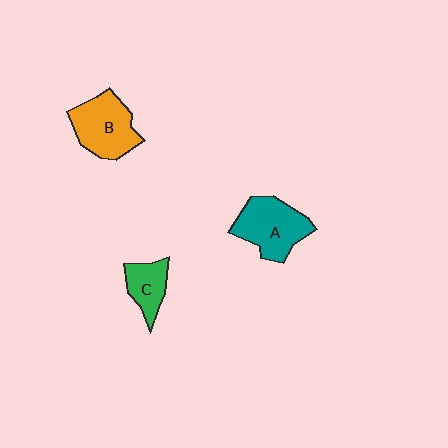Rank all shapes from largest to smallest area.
From largest to smallest: A (teal), B (orange), C (green).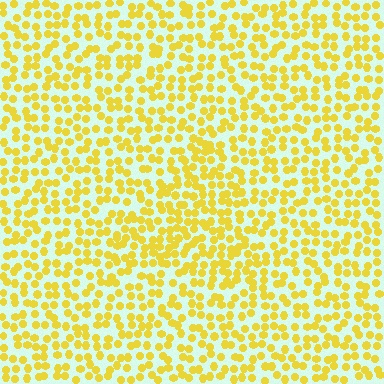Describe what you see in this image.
The image contains small yellow elements arranged at two different densities. A triangle-shaped region is visible where the elements are more densely packed than the surrounding area.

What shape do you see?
I see a triangle.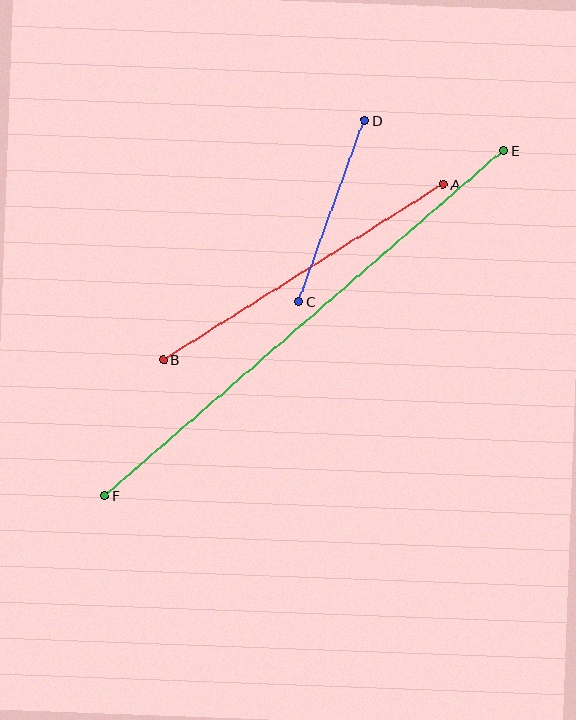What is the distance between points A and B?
The distance is approximately 330 pixels.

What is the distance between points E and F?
The distance is approximately 528 pixels.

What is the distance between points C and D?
The distance is approximately 193 pixels.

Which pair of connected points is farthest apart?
Points E and F are farthest apart.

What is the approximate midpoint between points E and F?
The midpoint is at approximately (304, 323) pixels.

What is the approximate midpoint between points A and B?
The midpoint is at approximately (303, 272) pixels.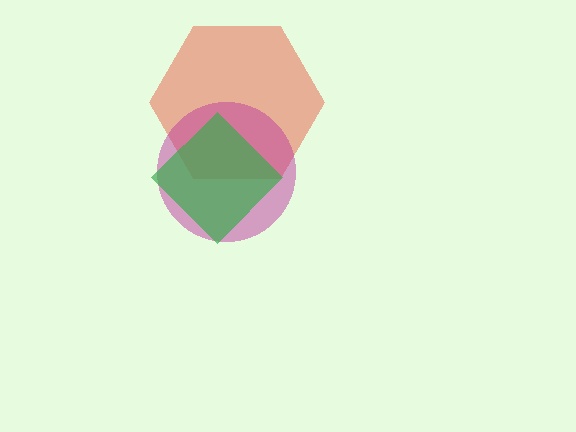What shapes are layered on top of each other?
The layered shapes are: a red hexagon, a magenta circle, a green diamond.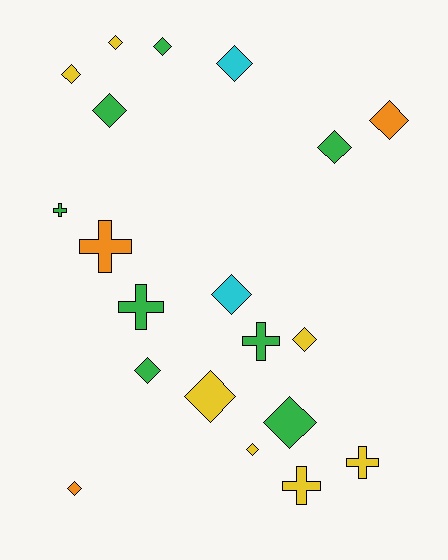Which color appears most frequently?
Green, with 8 objects.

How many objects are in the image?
There are 20 objects.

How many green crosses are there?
There are 3 green crosses.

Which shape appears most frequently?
Diamond, with 14 objects.